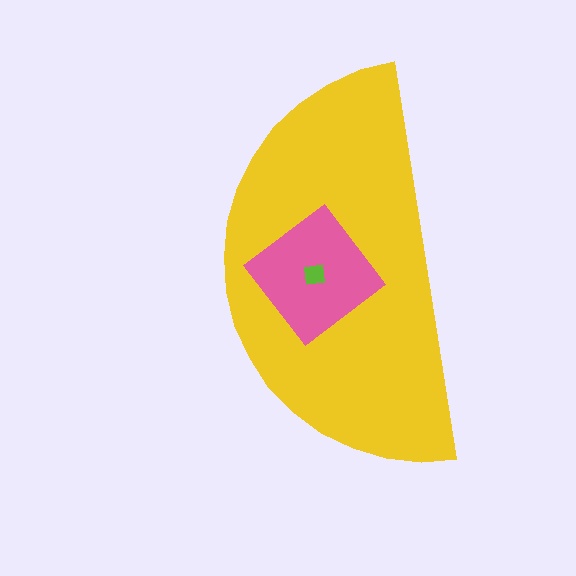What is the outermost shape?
The yellow semicircle.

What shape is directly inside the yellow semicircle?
The pink diamond.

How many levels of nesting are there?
3.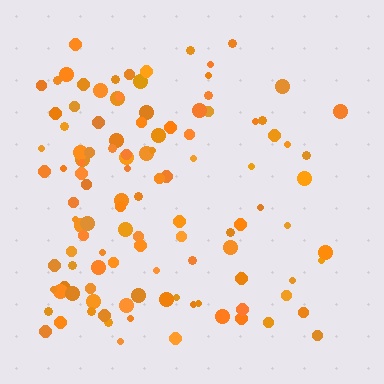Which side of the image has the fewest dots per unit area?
The right.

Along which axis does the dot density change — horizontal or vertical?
Horizontal.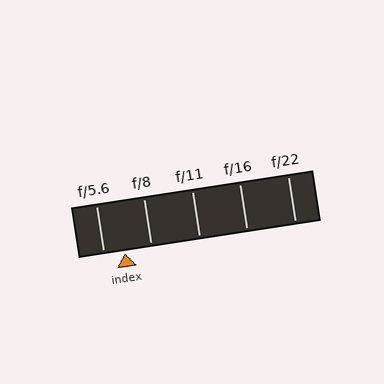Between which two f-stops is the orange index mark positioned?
The index mark is between f/5.6 and f/8.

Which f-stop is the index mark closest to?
The index mark is closest to f/5.6.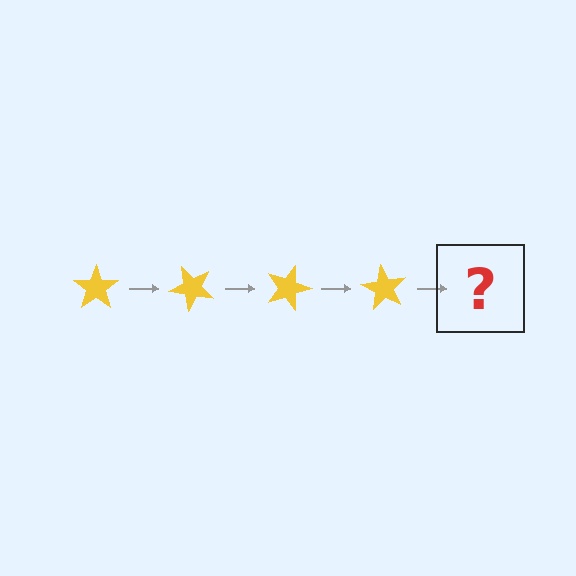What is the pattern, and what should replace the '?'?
The pattern is that the star rotates 45 degrees each step. The '?' should be a yellow star rotated 180 degrees.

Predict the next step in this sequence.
The next step is a yellow star rotated 180 degrees.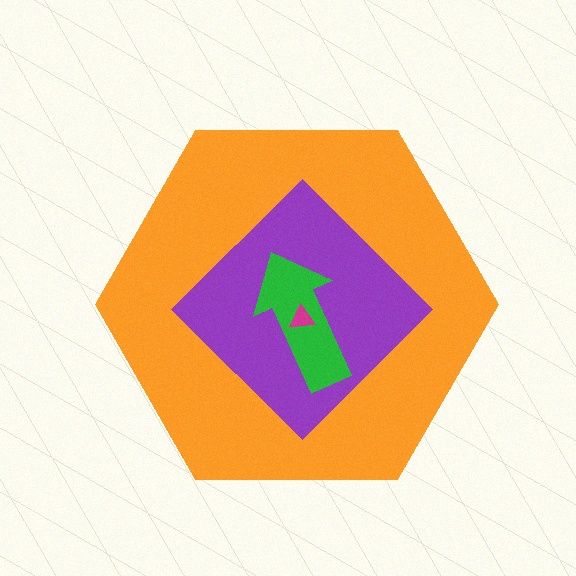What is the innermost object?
The magenta triangle.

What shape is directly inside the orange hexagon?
The purple diamond.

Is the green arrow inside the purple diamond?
Yes.